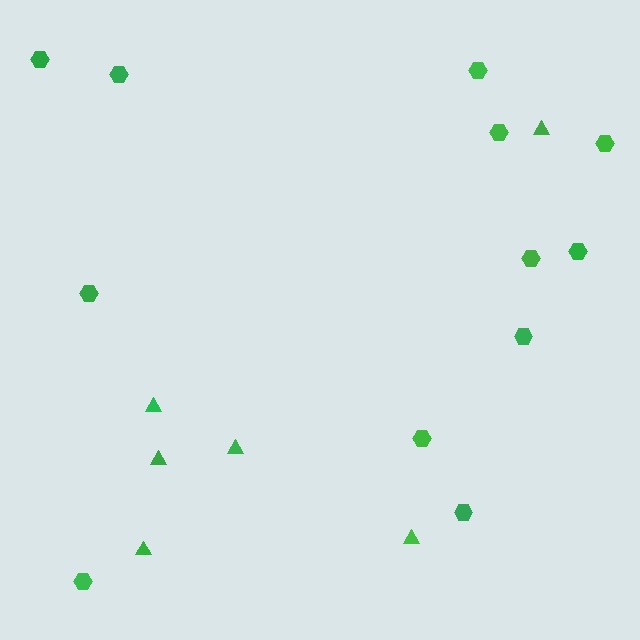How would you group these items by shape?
There are 2 groups: one group of triangles (6) and one group of hexagons (12).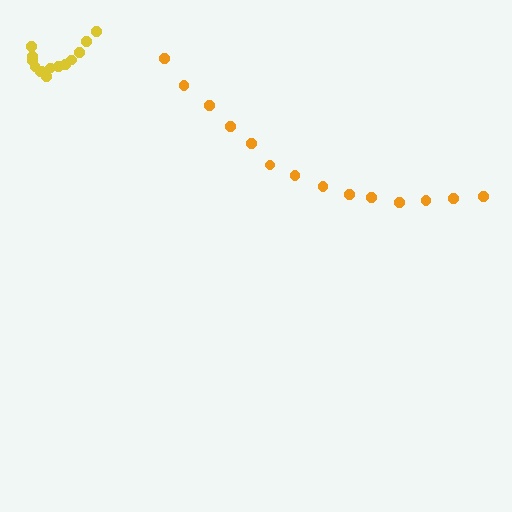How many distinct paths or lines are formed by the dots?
There are 2 distinct paths.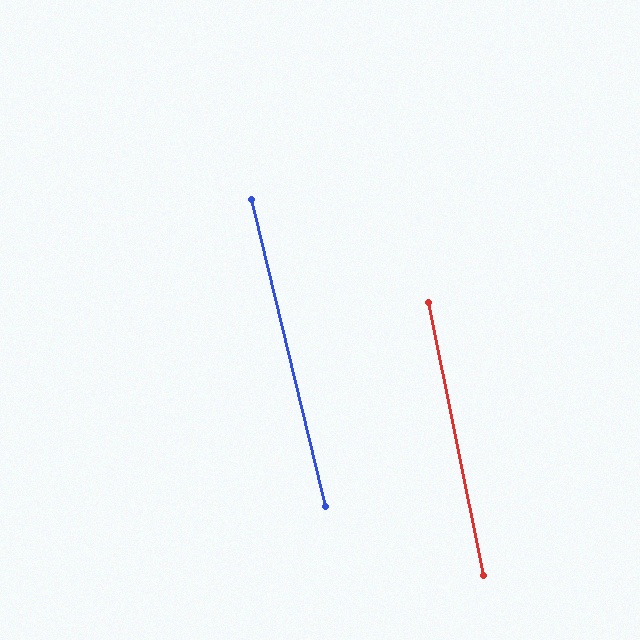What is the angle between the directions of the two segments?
Approximately 2 degrees.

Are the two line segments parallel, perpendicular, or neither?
Parallel — their directions differ by only 1.8°.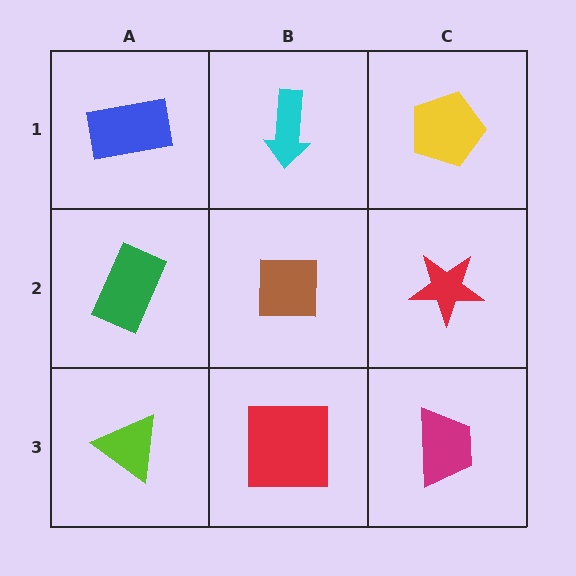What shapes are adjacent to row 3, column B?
A brown square (row 2, column B), a lime triangle (row 3, column A), a magenta trapezoid (row 3, column C).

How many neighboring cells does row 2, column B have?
4.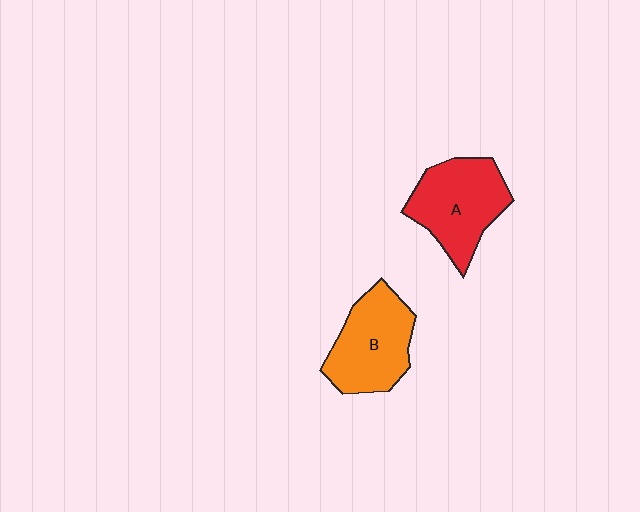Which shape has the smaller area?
Shape B (orange).